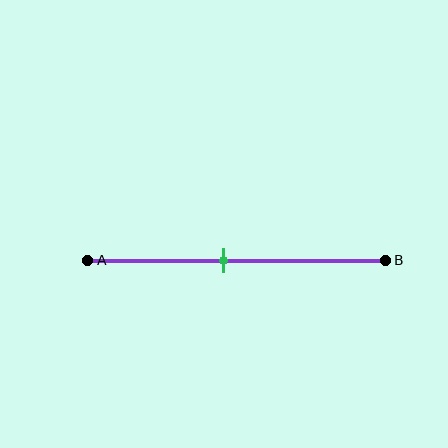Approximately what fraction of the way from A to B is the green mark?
The green mark is approximately 45% of the way from A to B.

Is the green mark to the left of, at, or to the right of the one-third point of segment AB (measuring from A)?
The green mark is to the right of the one-third point of segment AB.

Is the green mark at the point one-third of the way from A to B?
No, the mark is at about 45% from A, not at the 33% one-third point.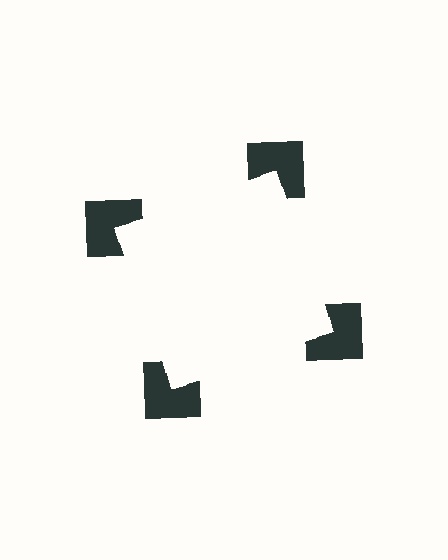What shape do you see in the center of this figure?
An illusory square — its edges are inferred from the aligned wedge cuts in the notched squares, not physically drawn.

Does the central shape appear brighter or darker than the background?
It typically appears slightly brighter than the background, even though no actual brightness change is drawn.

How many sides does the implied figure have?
4 sides.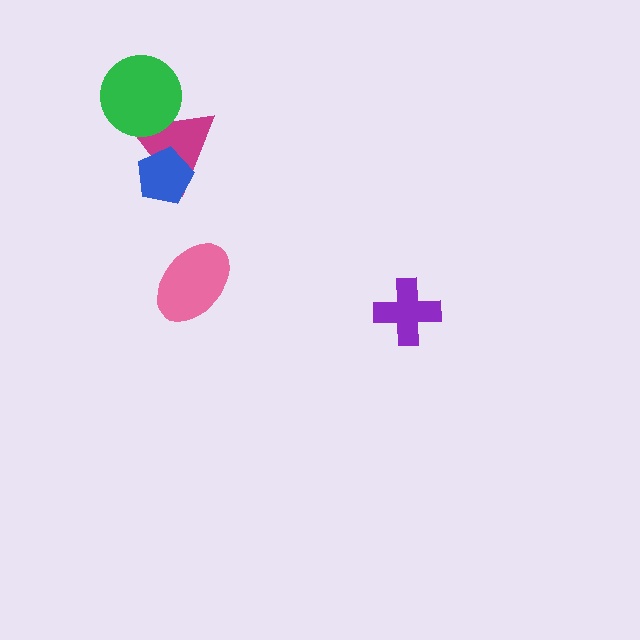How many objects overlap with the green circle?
1 object overlaps with the green circle.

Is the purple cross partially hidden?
No, no other shape covers it.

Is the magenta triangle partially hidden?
Yes, it is partially covered by another shape.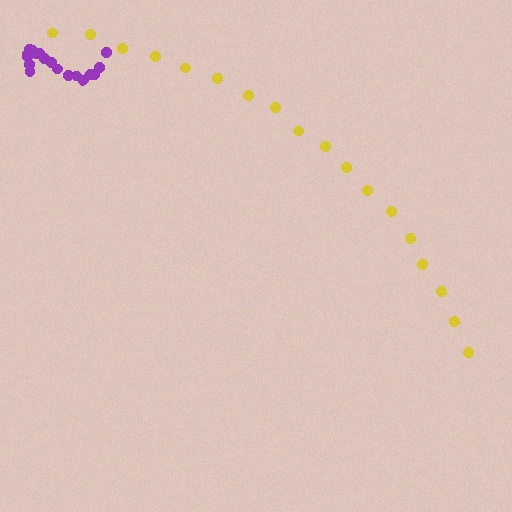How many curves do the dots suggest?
There are 2 distinct paths.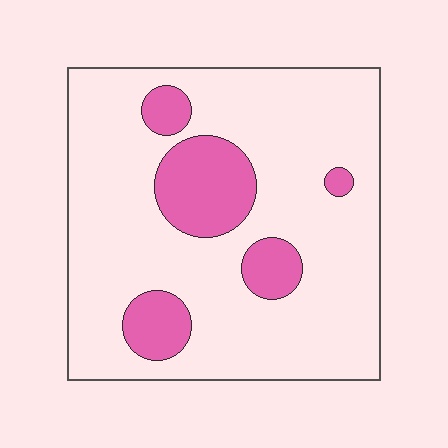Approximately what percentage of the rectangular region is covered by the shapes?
Approximately 20%.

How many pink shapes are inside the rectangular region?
5.